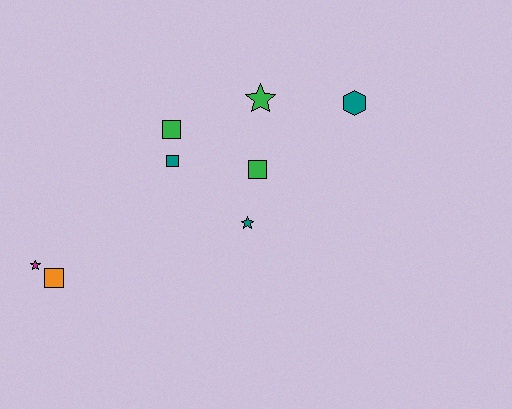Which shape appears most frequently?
Square, with 4 objects.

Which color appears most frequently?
Teal, with 3 objects.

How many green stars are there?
There is 1 green star.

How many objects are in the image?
There are 8 objects.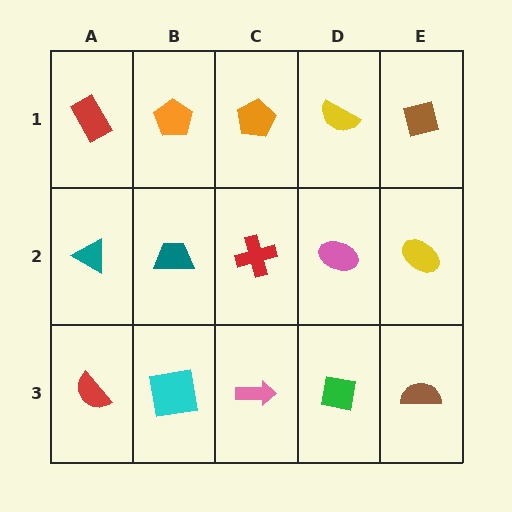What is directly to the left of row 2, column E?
A pink ellipse.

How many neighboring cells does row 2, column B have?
4.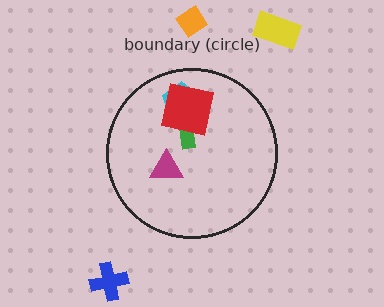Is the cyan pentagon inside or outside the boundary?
Inside.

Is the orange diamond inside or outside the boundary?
Outside.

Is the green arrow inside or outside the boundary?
Inside.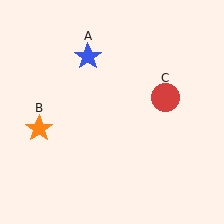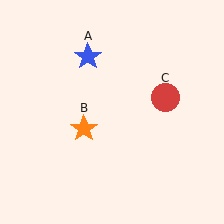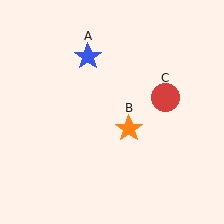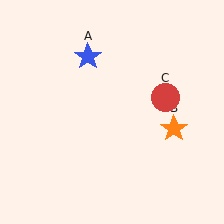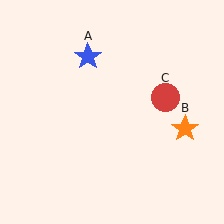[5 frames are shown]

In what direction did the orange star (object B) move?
The orange star (object B) moved right.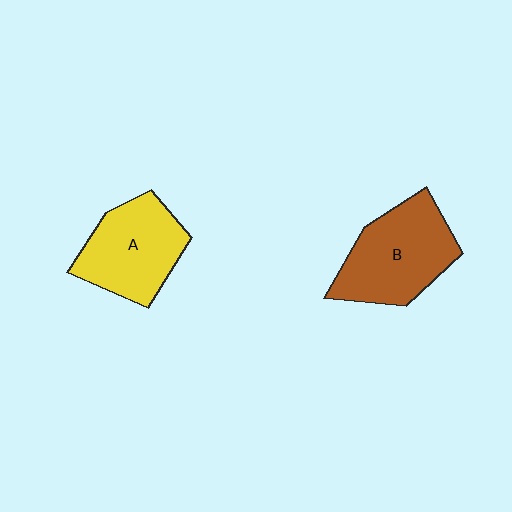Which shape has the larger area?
Shape B (brown).